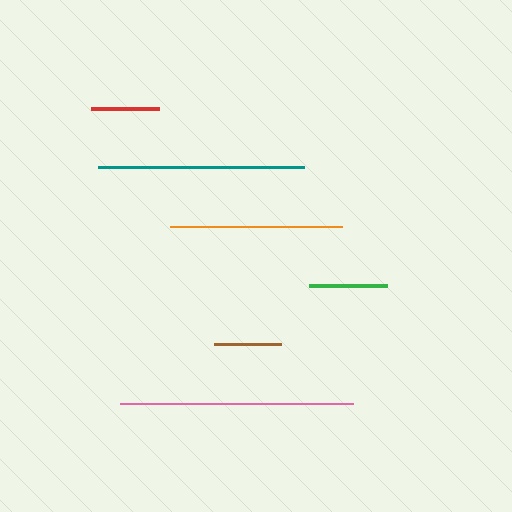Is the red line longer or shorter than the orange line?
The orange line is longer than the red line.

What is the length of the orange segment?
The orange segment is approximately 172 pixels long.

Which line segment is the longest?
The pink line is the longest at approximately 233 pixels.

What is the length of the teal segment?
The teal segment is approximately 206 pixels long.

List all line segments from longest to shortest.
From longest to shortest: pink, teal, orange, green, red, brown.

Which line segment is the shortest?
The brown line is the shortest at approximately 67 pixels.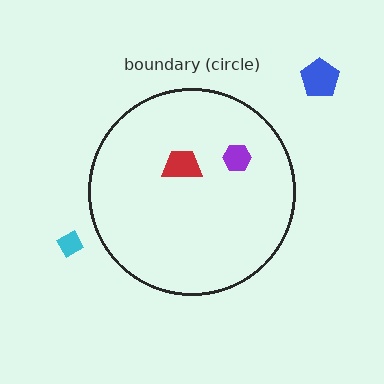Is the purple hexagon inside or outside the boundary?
Inside.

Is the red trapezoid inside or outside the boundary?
Inside.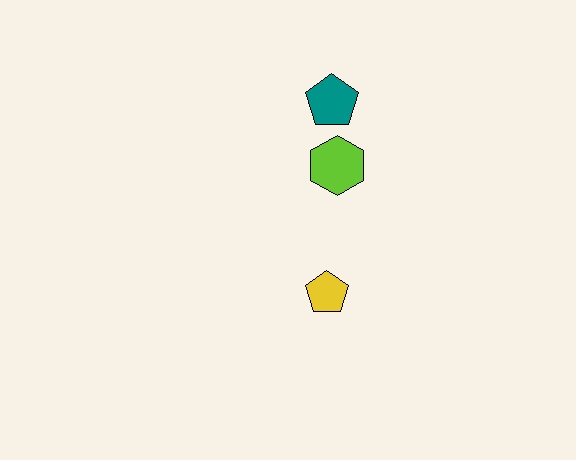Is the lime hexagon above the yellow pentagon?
Yes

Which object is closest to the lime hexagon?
The teal pentagon is closest to the lime hexagon.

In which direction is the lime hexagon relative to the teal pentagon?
The lime hexagon is below the teal pentagon.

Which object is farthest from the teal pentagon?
The yellow pentagon is farthest from the teal pentagon.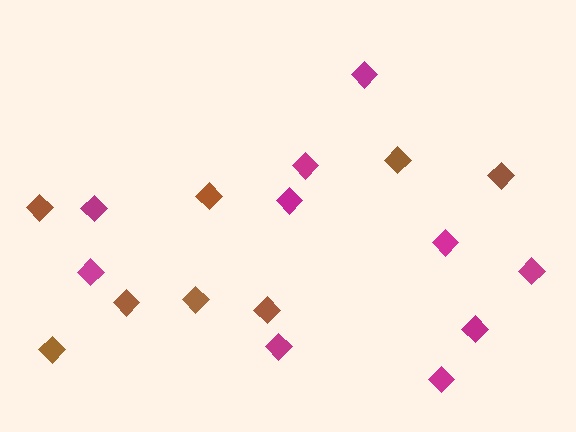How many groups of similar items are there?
There are 2 groups: one group of magenta diamonds (10) and one group of brown diamonds (8).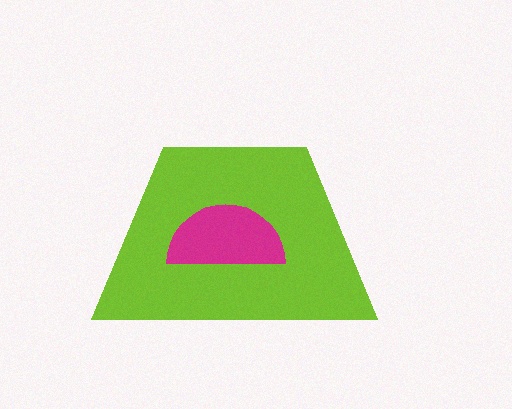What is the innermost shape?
The magenta semicircle.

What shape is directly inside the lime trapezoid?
The magenta semicircle.